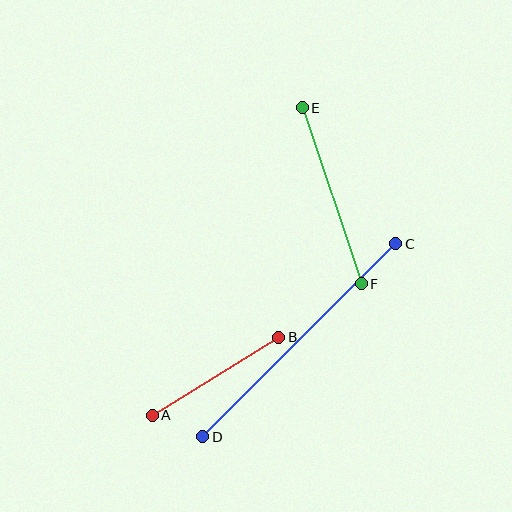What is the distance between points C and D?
The distance is approximately 273 pixels.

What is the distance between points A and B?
The distance is approximately 149 pixels.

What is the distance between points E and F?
The distance is approximately 186 pixels.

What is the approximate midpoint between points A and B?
The midpoint is at approximately (216, 376) pixels.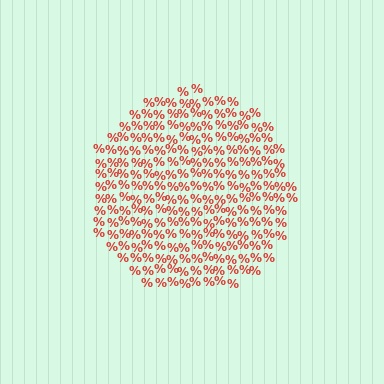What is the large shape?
The large shape is a circle.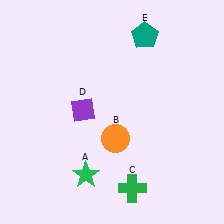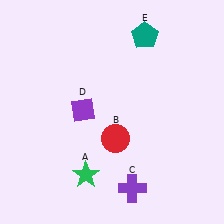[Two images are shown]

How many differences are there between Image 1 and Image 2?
There are 2 differences between the two images.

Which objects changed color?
B changed from orange to red. C changed from green to purple.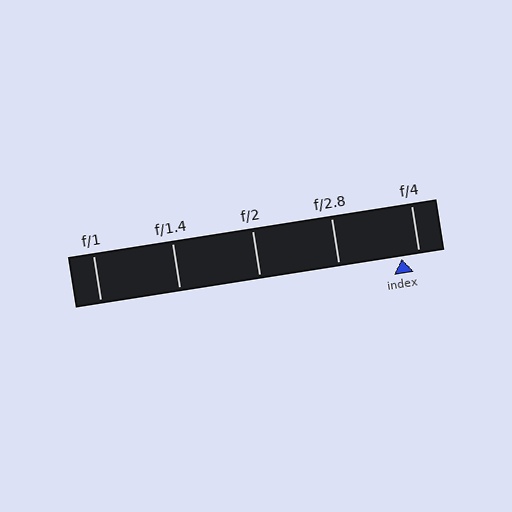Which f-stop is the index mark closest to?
The index mark is closest to f/4.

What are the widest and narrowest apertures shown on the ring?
The widest aperture shown is f/1 and the narrowest is f/4.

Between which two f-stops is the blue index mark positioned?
The index mark is between f/2.8 and f/4.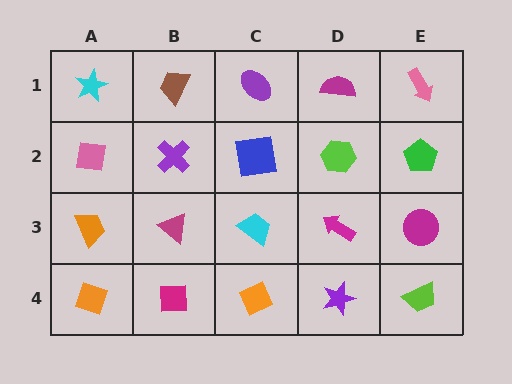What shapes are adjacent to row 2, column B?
A brown trapezoid (row 1, column B), a magenta triangle (row 3, column B), a pink square (row 2, column A), a blue square (row 2, column C).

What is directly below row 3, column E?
A lime trapezoid.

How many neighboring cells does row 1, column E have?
2.